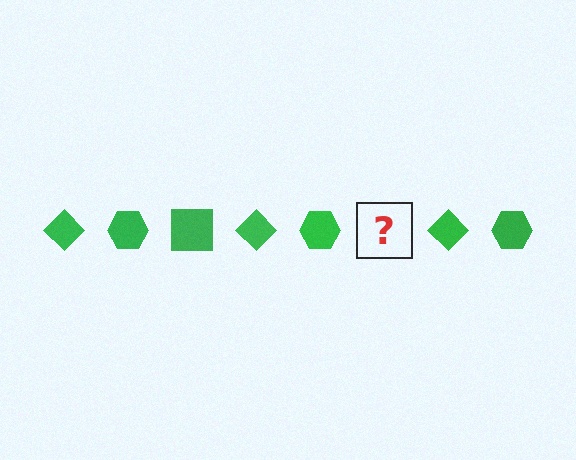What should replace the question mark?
The question mark should be replaced with a green square.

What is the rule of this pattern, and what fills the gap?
The rule is that the pattern cycles through diamond, hexagon, square shapes in green. The gap should be filled with a green square.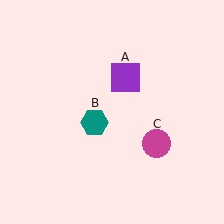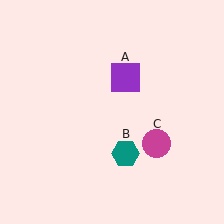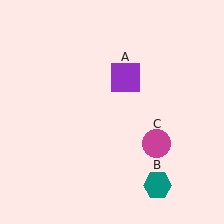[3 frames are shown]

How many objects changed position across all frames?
1 object changed position: teal hexagon (object B).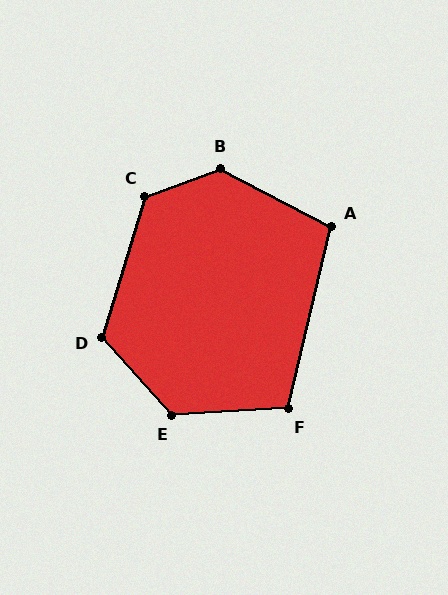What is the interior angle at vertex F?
Approximately 106 degrees (obtuse).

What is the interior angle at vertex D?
Approximately 121 degrees (obtuse).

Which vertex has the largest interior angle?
B, at approximately 133 degrees.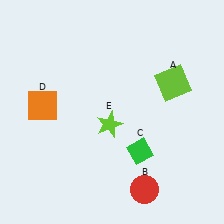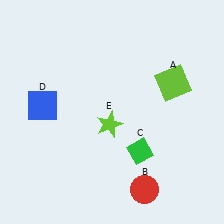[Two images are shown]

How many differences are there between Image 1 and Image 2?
There is 1 difference between the two images.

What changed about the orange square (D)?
In Image 1, D is orange. In Image 2, it changed to blue.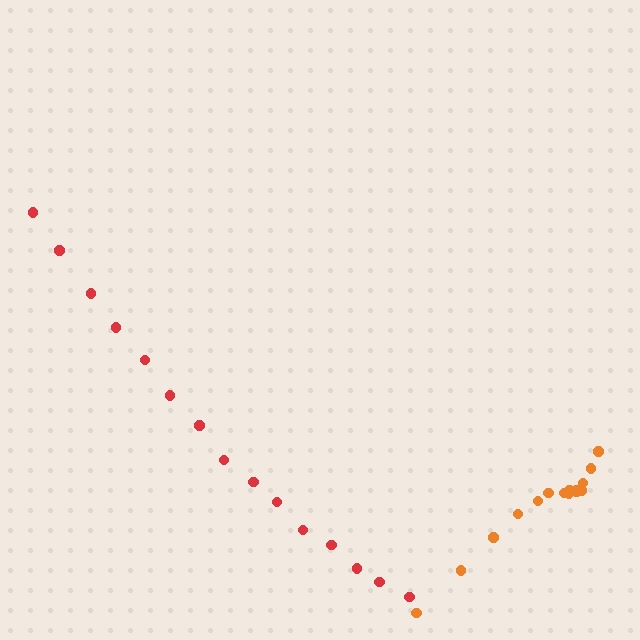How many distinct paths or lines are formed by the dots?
There are 2 distinct paths.